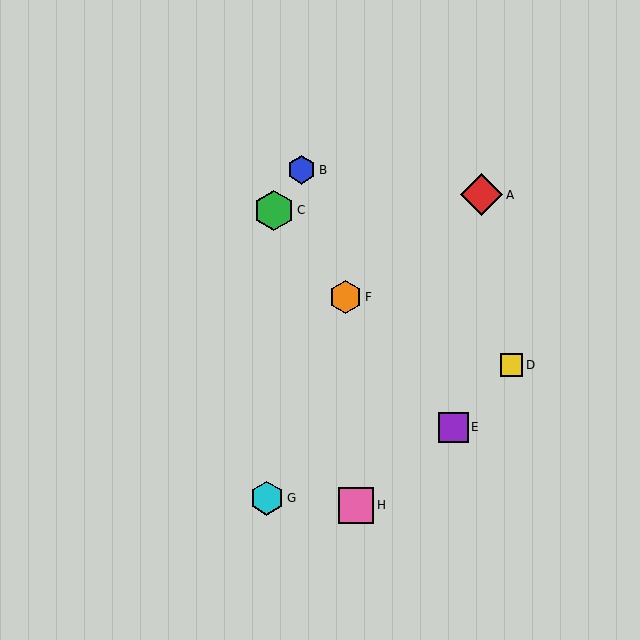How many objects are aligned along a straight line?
3 objects (C, E, F) are aligned along a straight line.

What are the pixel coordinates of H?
Object H is at (356, 505).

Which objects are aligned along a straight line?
Objects C, E, F are aligned along a straight line.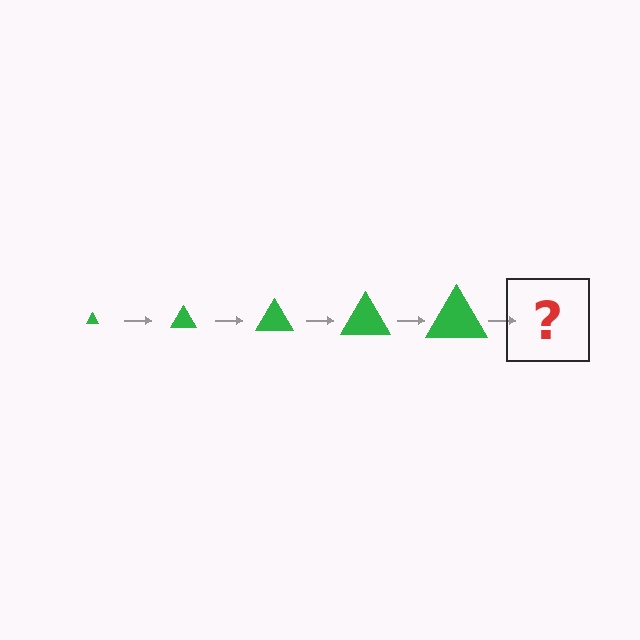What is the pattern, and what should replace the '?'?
The pattern is that the triangle gets progressively larger each step. The '?' should be a green triangle, larger than the previous one.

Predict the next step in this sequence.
The next step is a green triangle, larger than the previous one.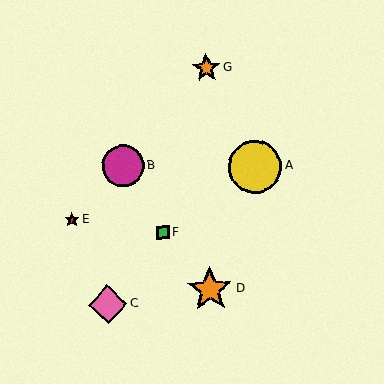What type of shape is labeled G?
Shape G is an orange star.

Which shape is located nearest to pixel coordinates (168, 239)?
The green square (labeled F) at (163, 232) is nearest to that location.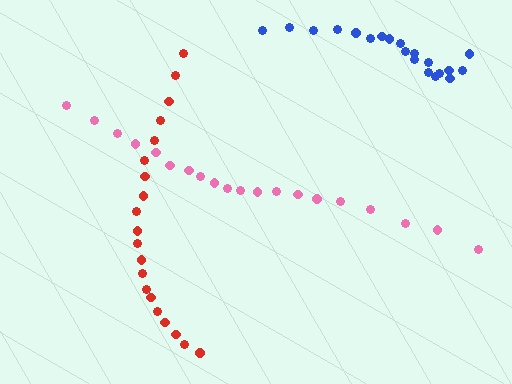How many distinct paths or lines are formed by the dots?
There are 3 distinct paths.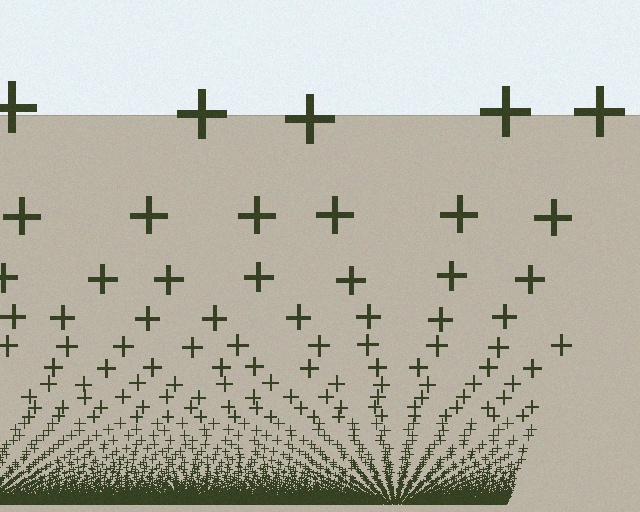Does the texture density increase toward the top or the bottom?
Density increases toward the bottom.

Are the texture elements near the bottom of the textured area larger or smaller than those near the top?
Smaller. The gradient is inverted — elements near the bottom are smaller and denser.